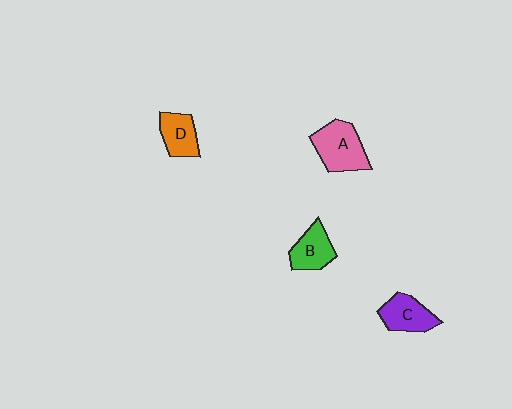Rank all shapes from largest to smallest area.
From largest to smallest: A (pink), C (purple), B (green), D (orange).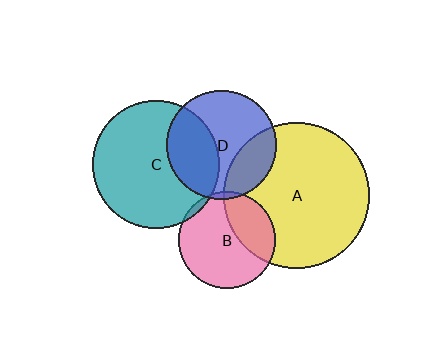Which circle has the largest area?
Circle A (yellow).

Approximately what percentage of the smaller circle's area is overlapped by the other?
Approximately 35%.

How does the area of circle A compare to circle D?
Approximately 1.8 times.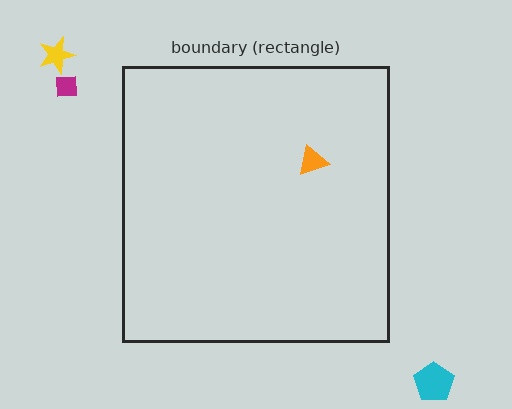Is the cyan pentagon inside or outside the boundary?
Outside.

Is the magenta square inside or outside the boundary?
Outside.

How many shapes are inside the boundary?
1 inside, 3 outside.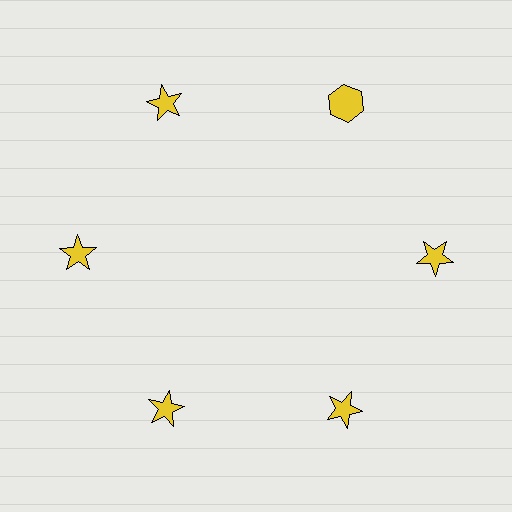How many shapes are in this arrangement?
There are 6 shapes arranged in a ring pattern.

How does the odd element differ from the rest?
It has a different shape: hexagon instead of star.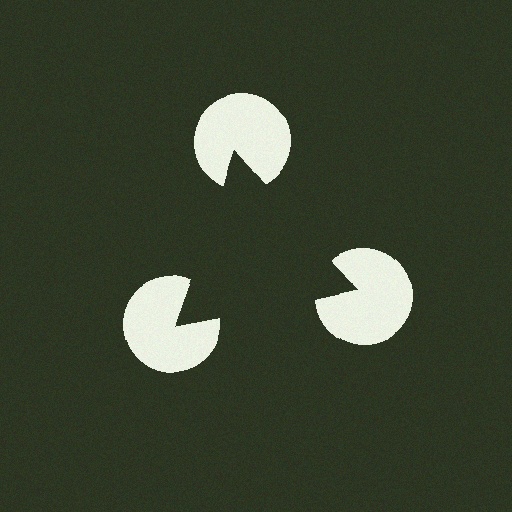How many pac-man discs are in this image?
There are 3 — one at each vertex of the illusory triangle.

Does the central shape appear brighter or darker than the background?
It typically appears slightly darker than the background, even though no actual brightness change is drawn.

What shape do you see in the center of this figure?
An illusory triangle — its edges are inferred from the aligned wedge cuts in the pac-man discs, not physically drawn.